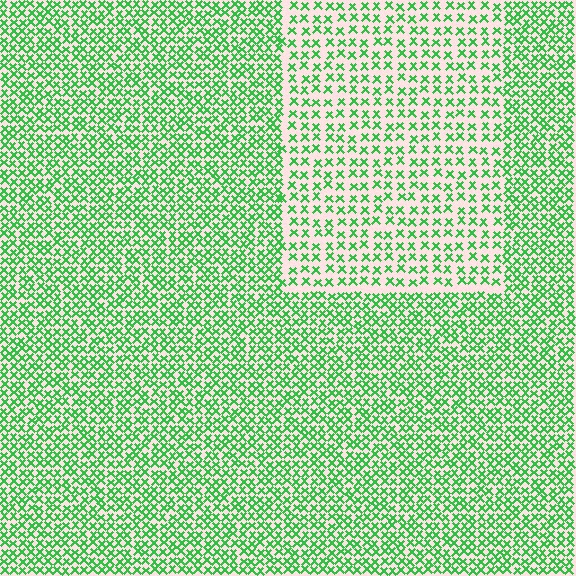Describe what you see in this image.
The image contains small green elements arranged at two different densities. A rectangle-shaped region is visible where the elements are less densely packed than the surrounding area.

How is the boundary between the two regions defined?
The boundary is defined by a change in element density (approximately 1.8x ratio). All elements are the same color, size, and shape.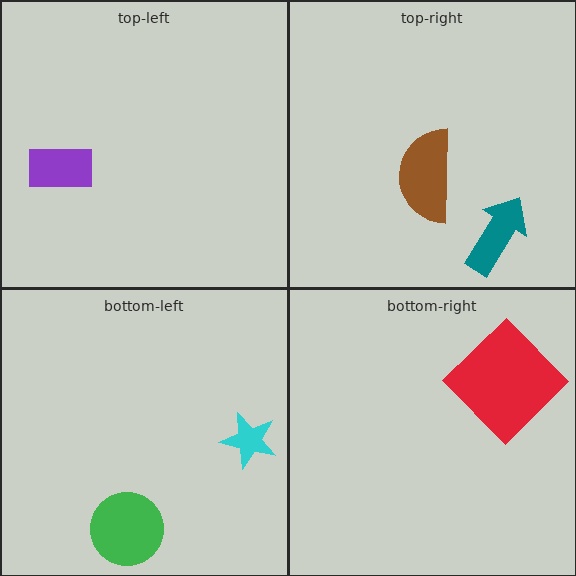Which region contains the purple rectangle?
The top-left region.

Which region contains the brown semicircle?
The top-right region.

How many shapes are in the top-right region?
2.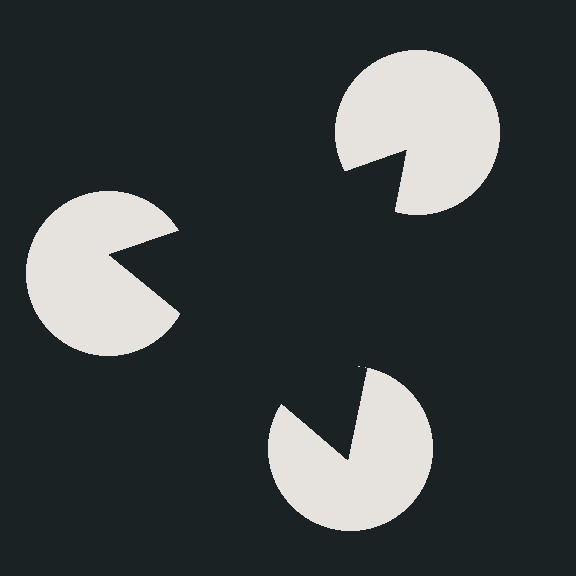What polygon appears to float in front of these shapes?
An illusory triangle — its edges are inferred from the aligned wedge cuts in the pac-man discs, not physically drawn.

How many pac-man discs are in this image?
There are 3 — one at each vertex of the illusory triangle.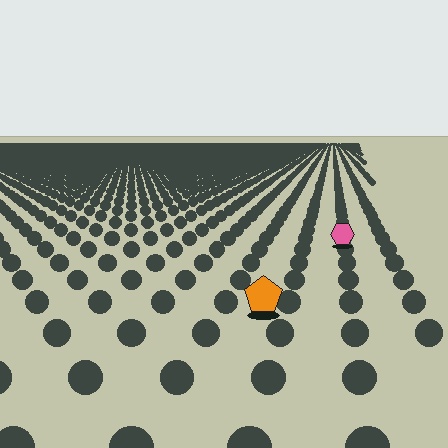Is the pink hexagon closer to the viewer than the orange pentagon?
No. The orange pentagon is closer — you can tell from the texture gradient: the ground texture is coarser near it.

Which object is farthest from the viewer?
The pink hexagon is farthest from the viewer. It appears smaller and the ground texture around it is denser.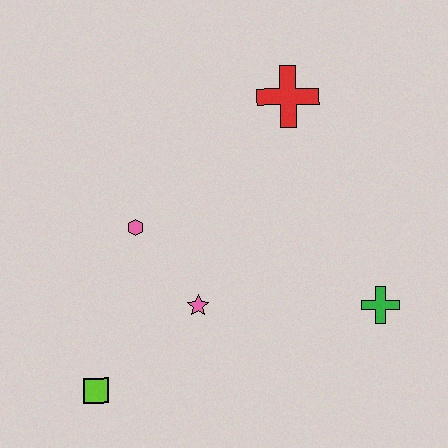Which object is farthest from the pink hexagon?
The green cross is farthest from the pink hexagon.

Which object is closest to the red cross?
The pink hexagon is closest to the red cross.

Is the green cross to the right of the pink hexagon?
Yes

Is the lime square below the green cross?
Yes